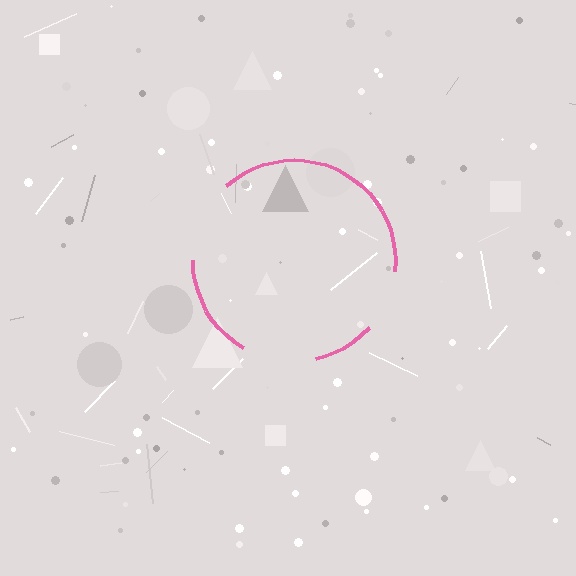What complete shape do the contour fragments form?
The contour fragments form a circle.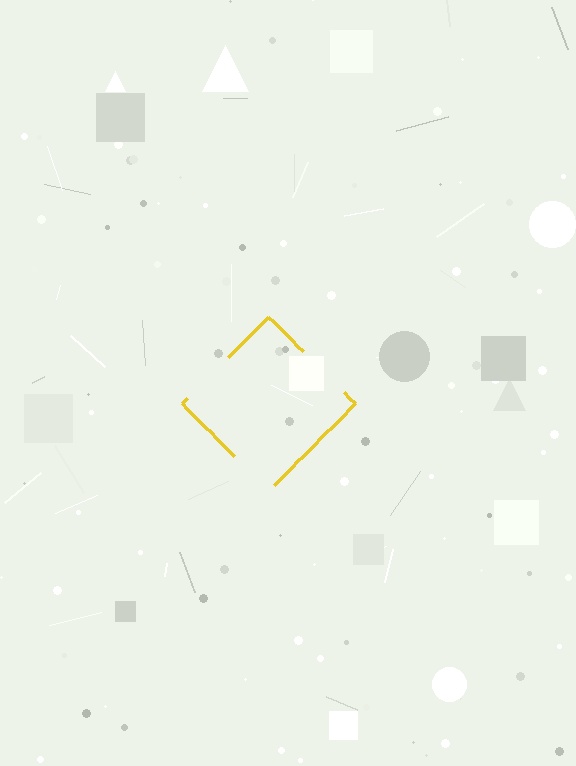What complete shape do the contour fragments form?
The contour fragments form a diamond.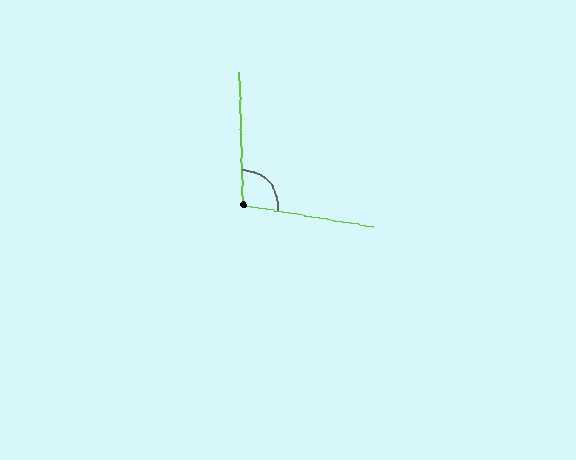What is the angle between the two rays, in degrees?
Approximately 101 degrees.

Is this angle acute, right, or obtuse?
It is obtuse.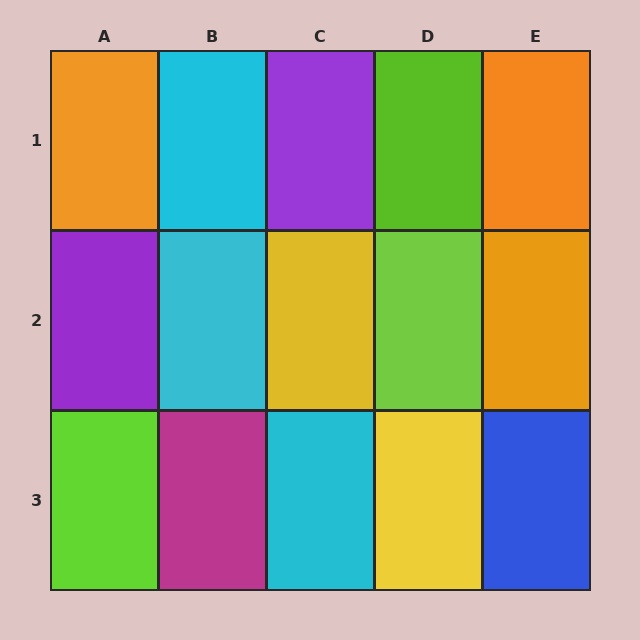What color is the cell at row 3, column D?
Yellow.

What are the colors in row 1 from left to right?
Orange, cyan, purple, lime, orange.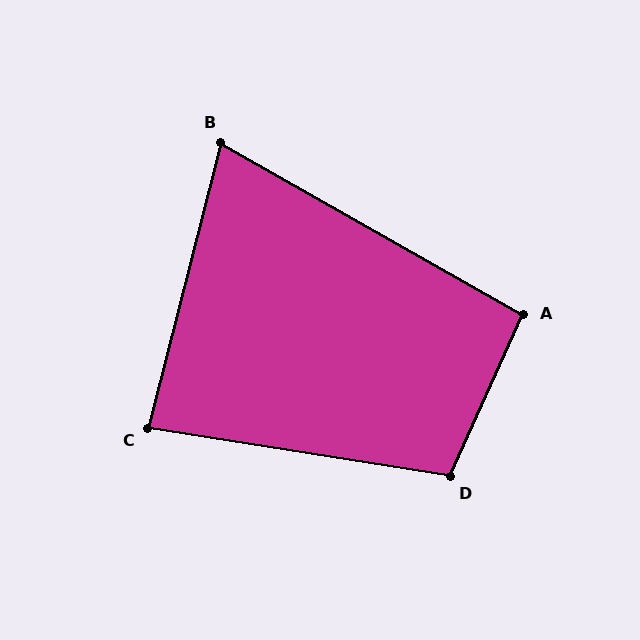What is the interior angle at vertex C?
Approximately 85 degrees (acute).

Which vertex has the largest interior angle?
D, at approximately 105 degrees.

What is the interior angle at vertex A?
Approximately 95 degrees (obtuse).